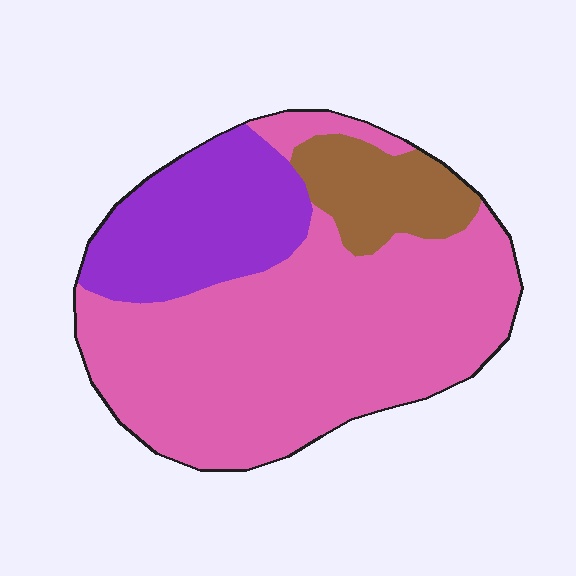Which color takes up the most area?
Pink, at roughly 65%.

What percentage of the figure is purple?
Purple covers 23% of the figure.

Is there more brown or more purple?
Purple.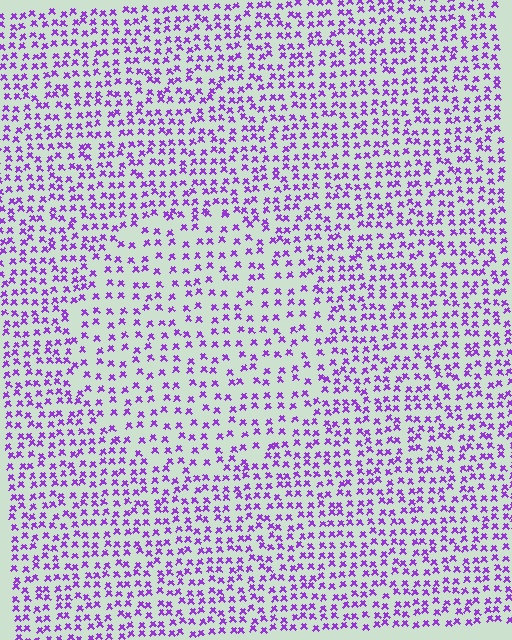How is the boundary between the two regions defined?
The boundary is defined by a change in element density (approximately 1.6x ratio). All elements are the same color, size, and shape.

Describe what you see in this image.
The image contains small purple elements arranged at two different densities. A circle-shaped region is visible where the elements are less densely packed than the surrounding area.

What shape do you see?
I see a circle.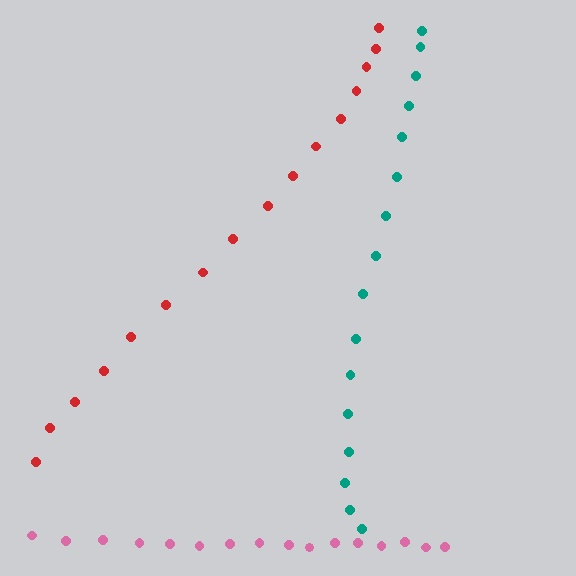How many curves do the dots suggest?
There are 3 distinct paths.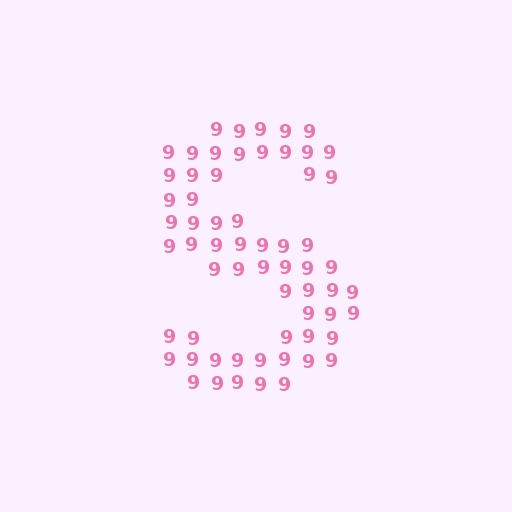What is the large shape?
The large shape is the letter S.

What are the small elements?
The small elements are digit 9's.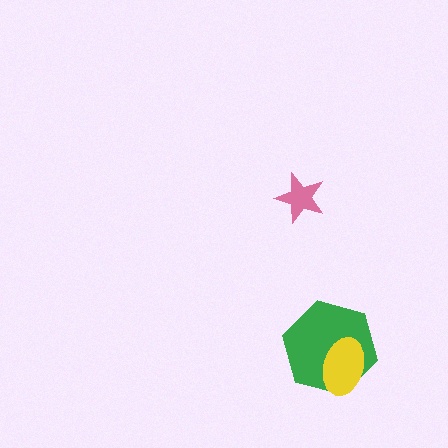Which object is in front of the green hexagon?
The yellow ellipse is in front of the green hexagon.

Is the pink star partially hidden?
No, no other shape covers it.